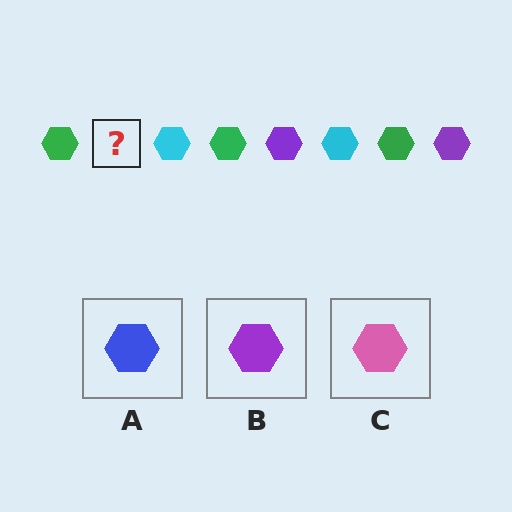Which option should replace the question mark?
Option B.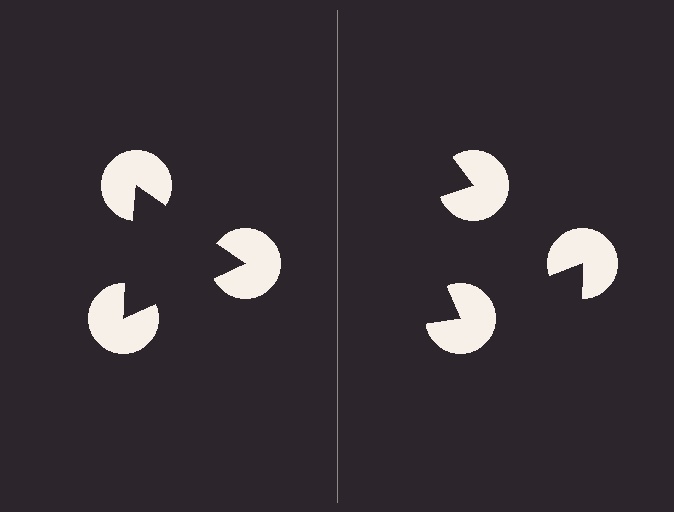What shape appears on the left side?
An illusory triangle.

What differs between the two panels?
The pac-man discs are positioned identically on both sides; only the wedge orientations differ. On the left they align to a triangle; on the right they are misaligned.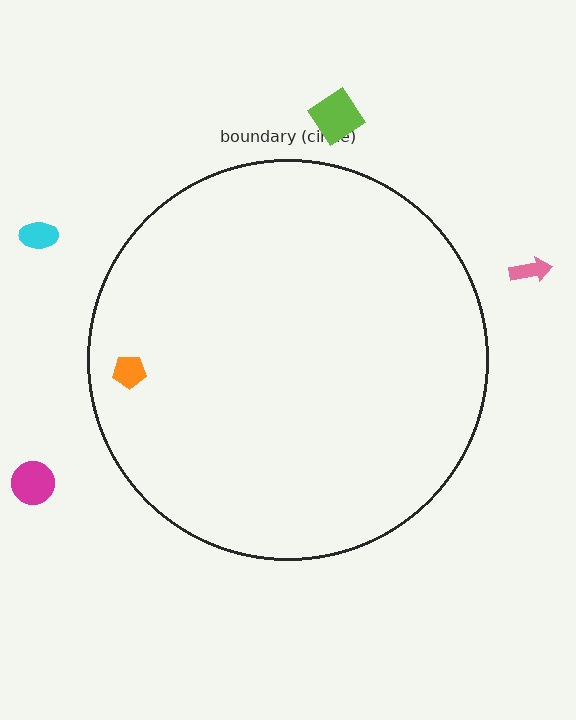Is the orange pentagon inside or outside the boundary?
Inside.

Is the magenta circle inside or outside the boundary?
Outside.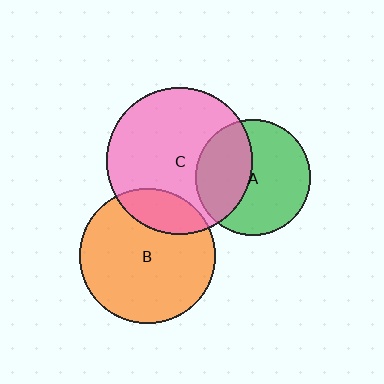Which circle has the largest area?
Circle C (pink).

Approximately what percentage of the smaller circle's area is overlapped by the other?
Approximately 40%.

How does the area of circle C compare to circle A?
Approximately 1.6 times.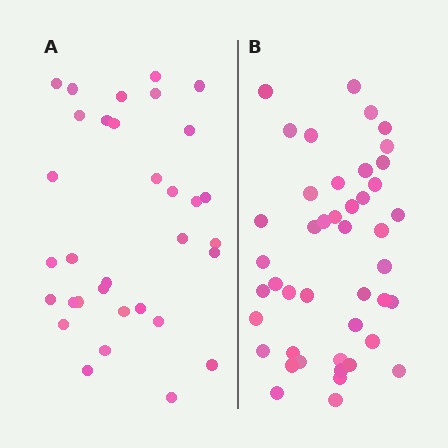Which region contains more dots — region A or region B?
Region B (the right region) has more dots.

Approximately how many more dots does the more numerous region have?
Region B has roughly 12 or so more dots than region A.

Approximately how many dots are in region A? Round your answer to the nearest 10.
About 30 dots. (The exact count is 33, which rounds to 30.)